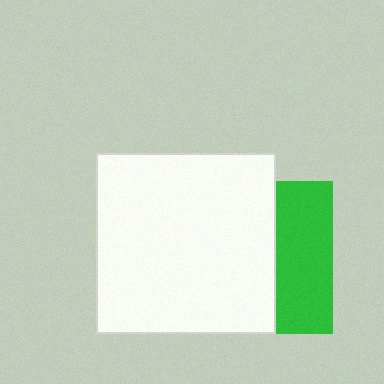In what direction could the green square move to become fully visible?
The green square could move right. That would shift it out from behind the white square entirely.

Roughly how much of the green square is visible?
A small part of it is visible (roughly 38%).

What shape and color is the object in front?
The object in front is a white square.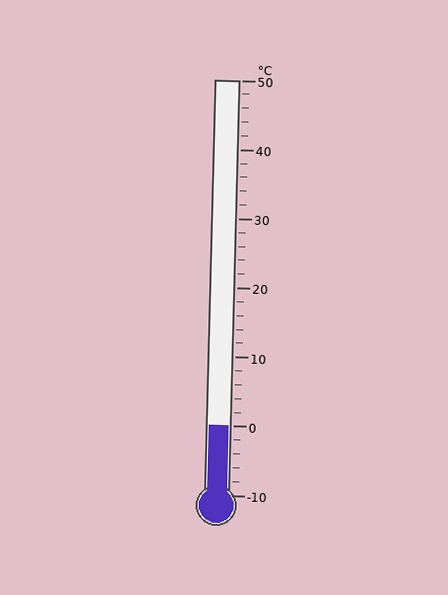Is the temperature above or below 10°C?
The temperature is below 10°C.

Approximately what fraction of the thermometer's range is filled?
The thermometer is filled to approximately 15% of its range.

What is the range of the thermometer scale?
The thermometer scale ranges from -10°C to 50°C.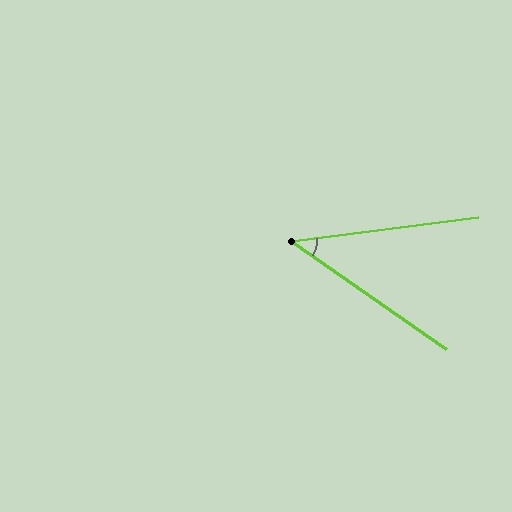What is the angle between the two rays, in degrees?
Approximately 42 degrees.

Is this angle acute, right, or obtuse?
It is acute.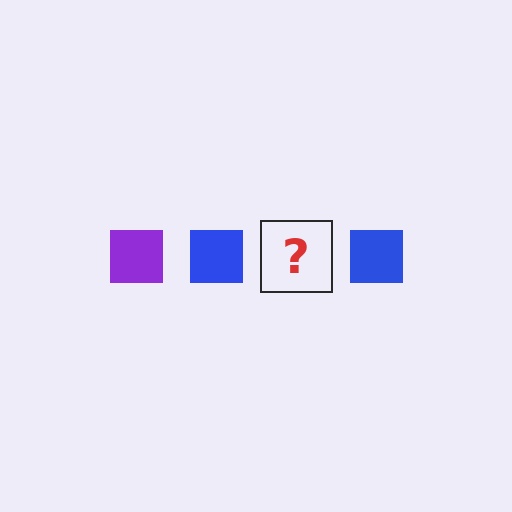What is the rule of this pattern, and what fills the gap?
The rule is that the pattern cycles through purple, blue squares. The gap should be filled with a purple square.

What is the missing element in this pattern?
The missing element is a purple square.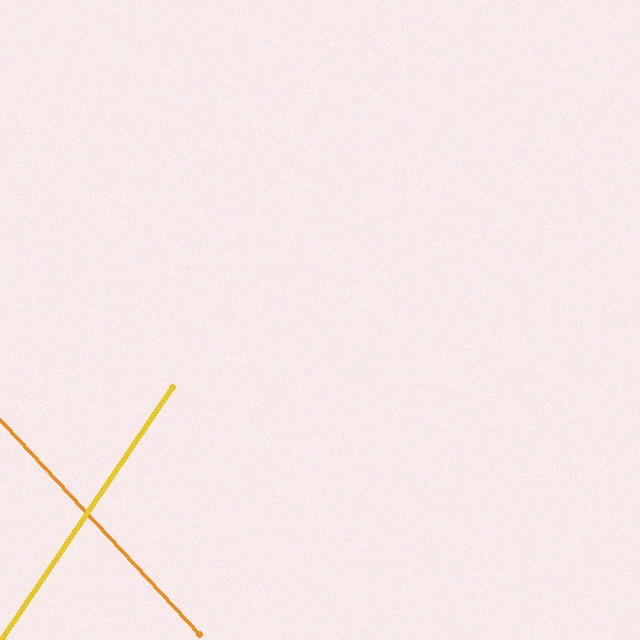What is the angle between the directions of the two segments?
Approximately 77 degrees.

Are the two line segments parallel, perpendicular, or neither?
Neither parallel nor perpendicular — they differ by about 77°.